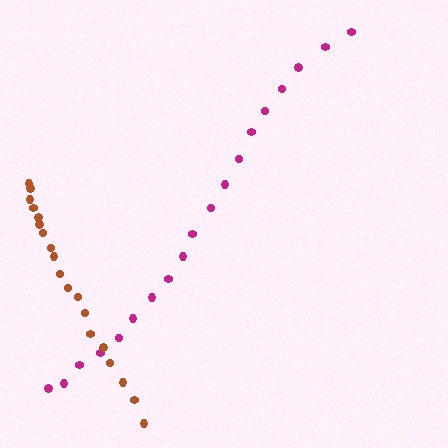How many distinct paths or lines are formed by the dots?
There are 2 distinct paths.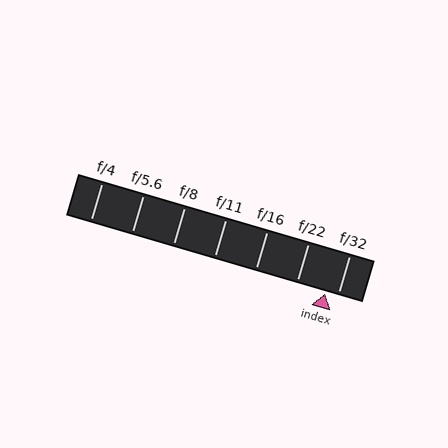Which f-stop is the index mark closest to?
The index mark is closest to f/32.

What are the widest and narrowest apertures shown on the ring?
The widest aperture shown is f/4 and the narrowest is f/32.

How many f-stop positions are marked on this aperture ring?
There are 7 f-stop positions marked.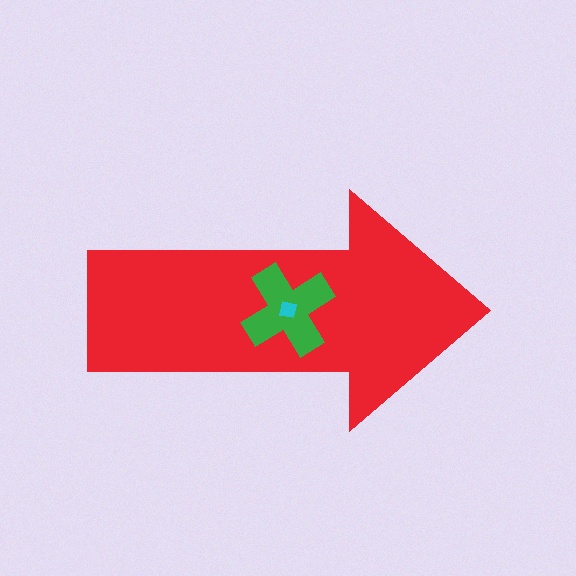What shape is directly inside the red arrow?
The green cross.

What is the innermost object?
The cyan square.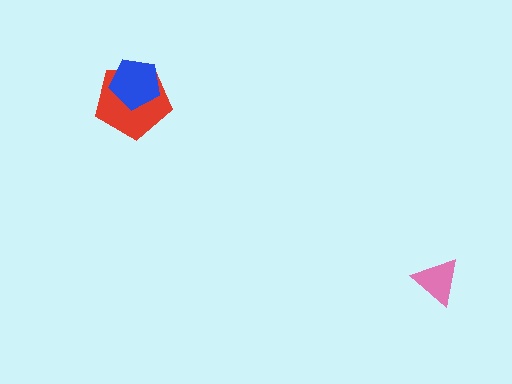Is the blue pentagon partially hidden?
No, no other shape covers it.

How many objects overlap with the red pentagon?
1 object overlaps with the red pentagon.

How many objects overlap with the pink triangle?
0 objects overlap with the pink triangle.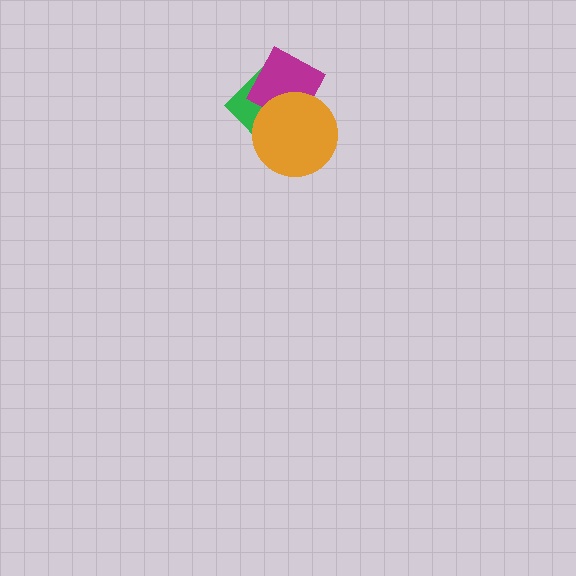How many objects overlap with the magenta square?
2 objects overlap with the magenta square.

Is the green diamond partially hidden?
Yes, it is partially covered by another shape.